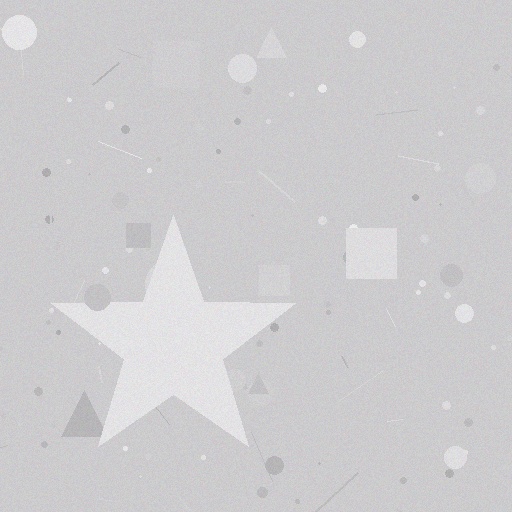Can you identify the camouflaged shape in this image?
The camouflaged shape is a star.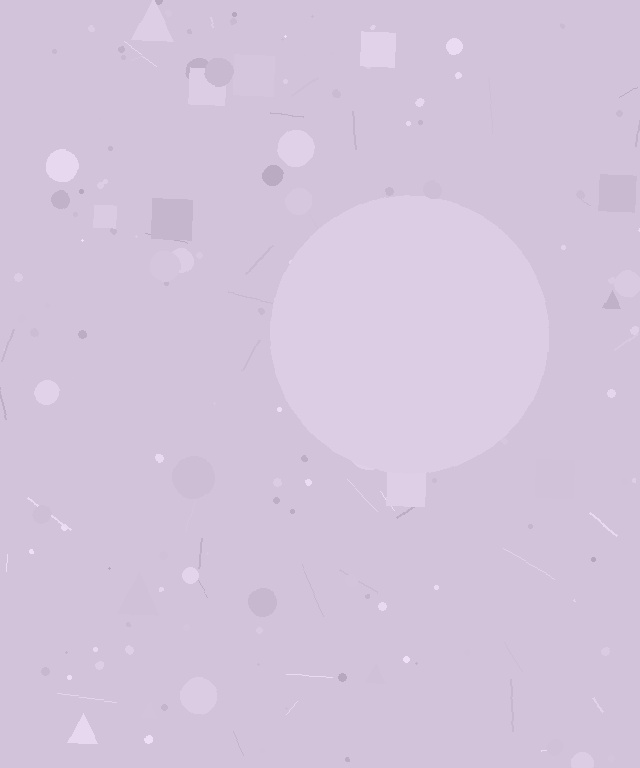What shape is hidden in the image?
A circle is hidden in the image.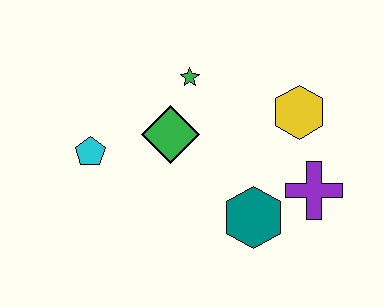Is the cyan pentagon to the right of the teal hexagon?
No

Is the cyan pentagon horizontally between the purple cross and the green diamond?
No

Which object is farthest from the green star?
The purple cross is farthest from the green star.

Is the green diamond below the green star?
Yes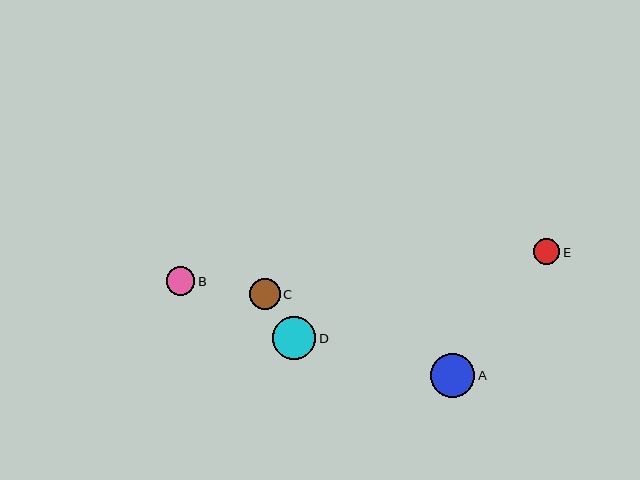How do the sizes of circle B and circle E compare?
Circle B and circle E are approximately the same size.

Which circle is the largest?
Circle A is the largest with a size of approximately 44 pixels.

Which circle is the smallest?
Circle E is the smallest with a size of approximately 26 pixels.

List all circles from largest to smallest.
From largest to smallest: A, D, C, B, E.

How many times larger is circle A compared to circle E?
Circle A is approximately 1.7 times the size of circle E.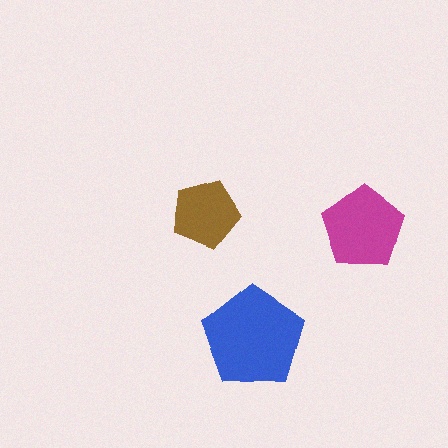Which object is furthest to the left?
The brown pentagon is leftmost.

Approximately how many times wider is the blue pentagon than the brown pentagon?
About 1.5 times wider.